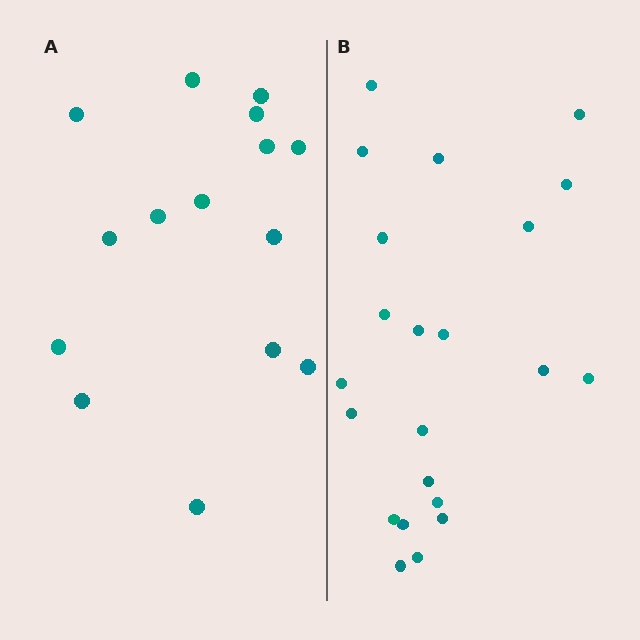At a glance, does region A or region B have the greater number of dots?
Region B (the right region) has more dots.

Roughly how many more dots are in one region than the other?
Region B has roughly 8 or so more dots than region A.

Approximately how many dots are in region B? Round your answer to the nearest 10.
About 20 dots. (The exact count is 22, which rounds to 20.)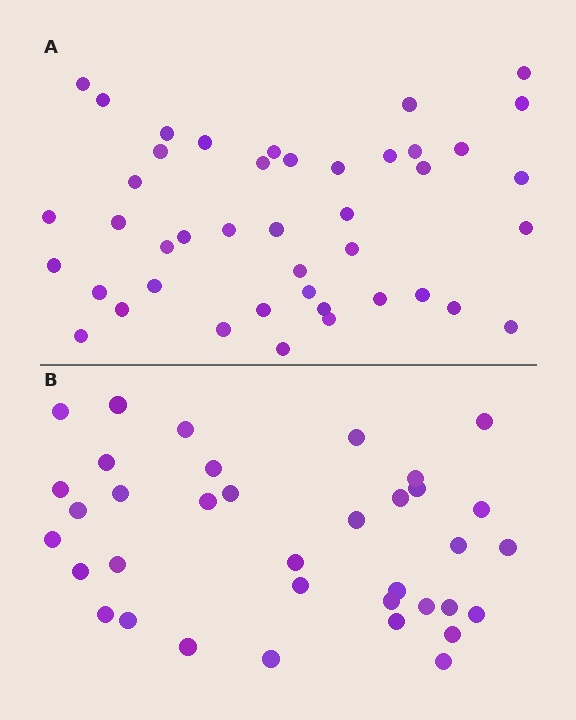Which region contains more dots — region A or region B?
Region A (the top region) has more dots.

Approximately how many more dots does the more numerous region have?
Region A has roughly 8 or so more dots than region B.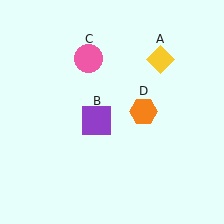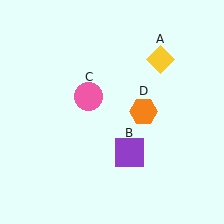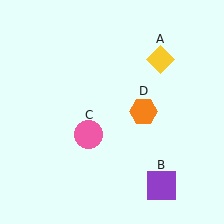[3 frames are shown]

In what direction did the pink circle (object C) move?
The pink circle (object C) moved down.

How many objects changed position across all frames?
2 objects changed position: purple square (object B), pink circle (object C).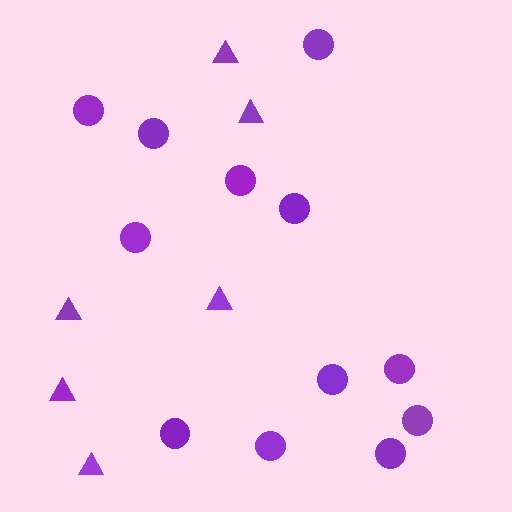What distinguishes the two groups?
There are 2 groups: one group of circles (12) and one group of triangles (6).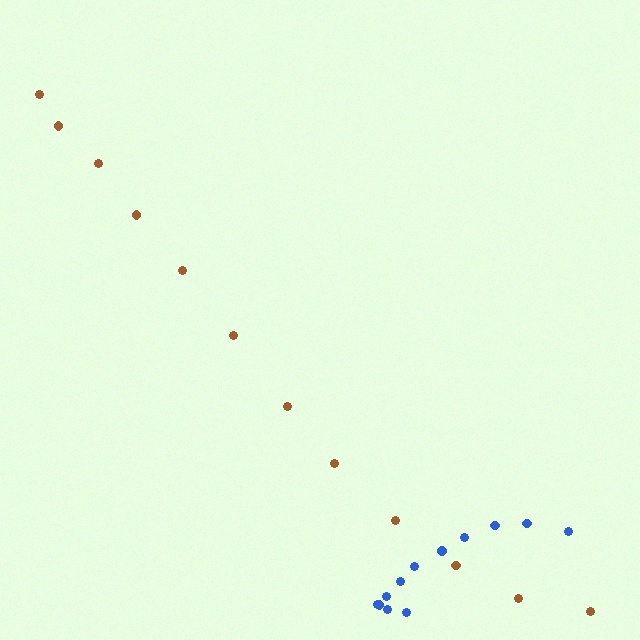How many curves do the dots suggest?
There are 2 distinct paths.